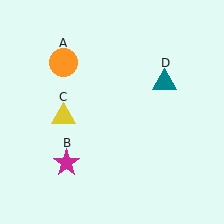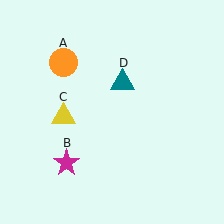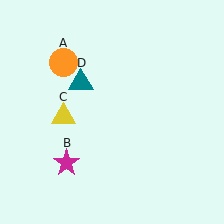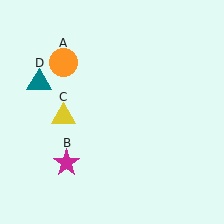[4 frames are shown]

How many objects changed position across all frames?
1 object changed position: teal triangle (object D).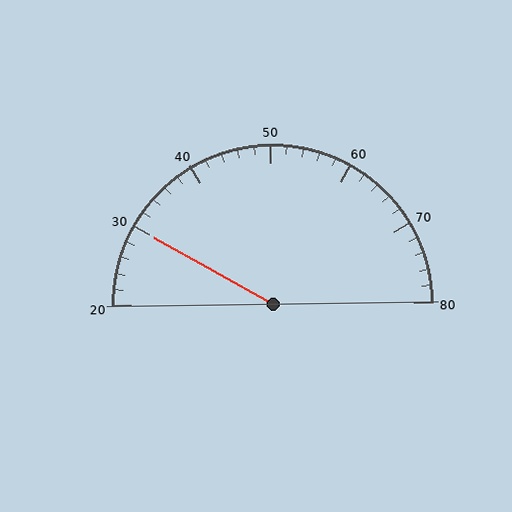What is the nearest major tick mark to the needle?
The nearest major tick mark is 30.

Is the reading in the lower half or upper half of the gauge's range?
The reading is in the lower half of the range (20 to 80).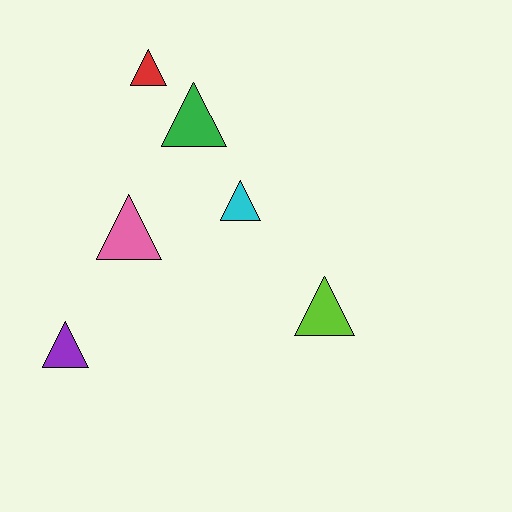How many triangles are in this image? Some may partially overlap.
There are 6 triangles.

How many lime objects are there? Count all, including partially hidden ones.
There is 1 lime object.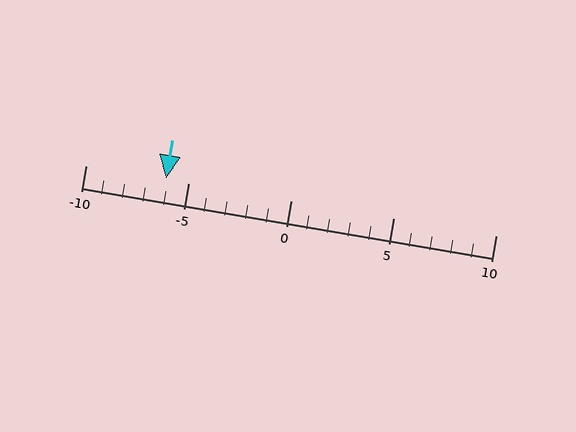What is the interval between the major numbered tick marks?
The major tick marks are spaced 5 units apart.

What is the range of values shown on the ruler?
The ruler shows values from -10 to 10.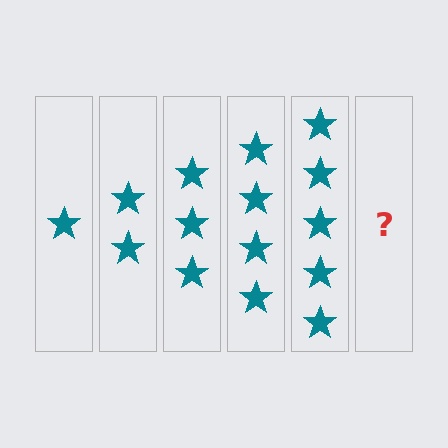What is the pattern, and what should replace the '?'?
The pattern is that each step adds one more star. The '?' should be 6 stars.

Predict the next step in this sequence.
The next step is 6 stars.